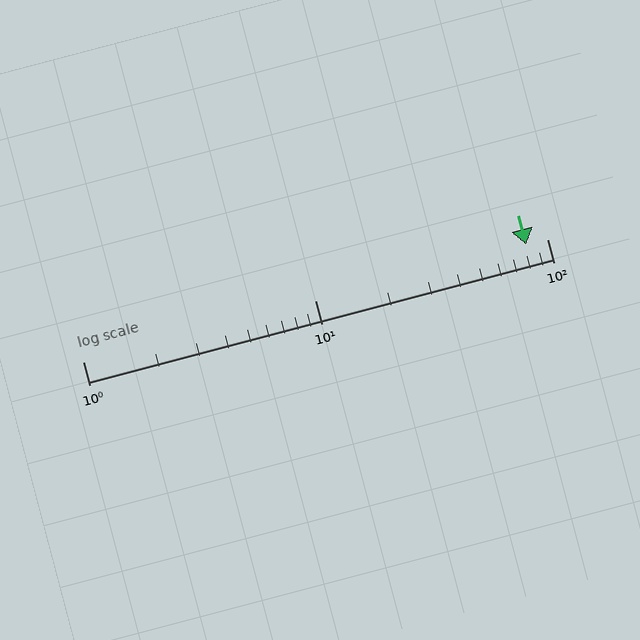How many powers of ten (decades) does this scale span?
The scale spans 2 decades, from 1 to 100.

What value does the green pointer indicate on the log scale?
The pointer indicates approximately 81.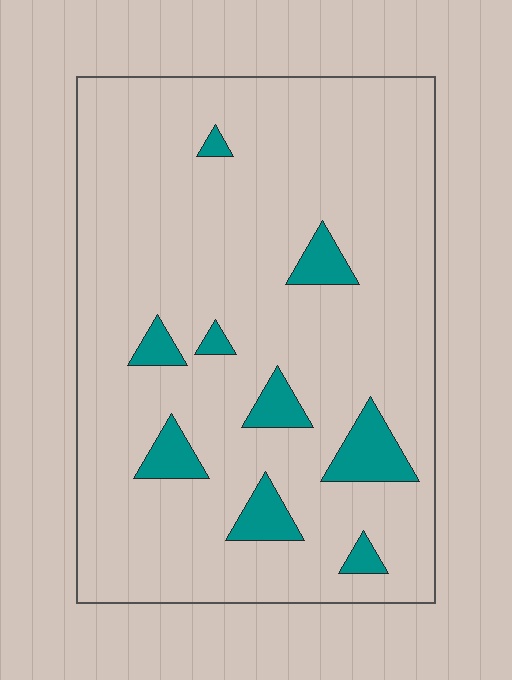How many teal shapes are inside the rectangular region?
9.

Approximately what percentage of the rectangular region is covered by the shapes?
Approximately 10%.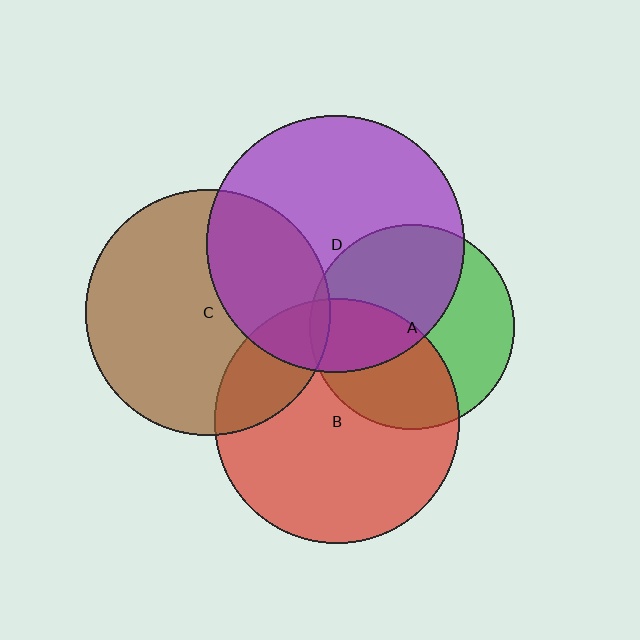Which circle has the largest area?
Circle D (purple).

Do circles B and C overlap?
Yes.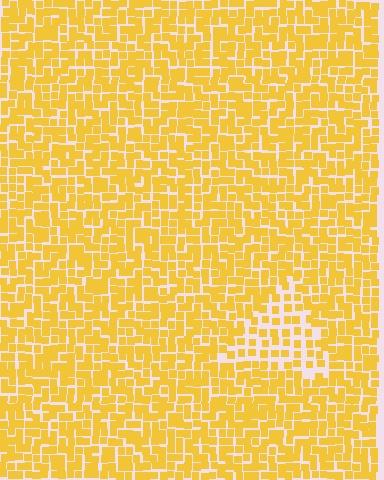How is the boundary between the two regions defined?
The boundary is defined by a change in element density (approximately 1.8x ratio). All elements are the same color, size, and shape.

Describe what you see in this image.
The image contains small yellow elements arranged at two different densities. A triangle-shaped region is visible where the elements are less densely packed than the surrounding area.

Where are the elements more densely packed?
The elements are more densely packed outside the triangle boundary.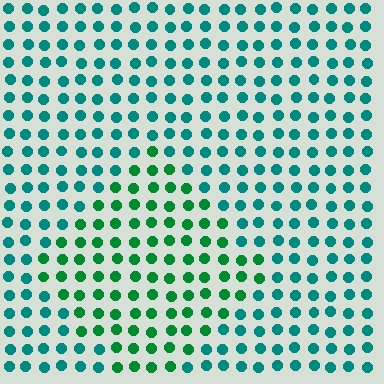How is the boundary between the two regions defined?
The boundary is defined purely by a slight shift in hue (about 35 degrees). Spacing, size, and orientation are identical on both sides.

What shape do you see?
I see a diamond.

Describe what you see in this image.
The image is filled with small teal elements in a uniform arrangement. A diamond-shaped region is visible where the elements are tinted to a slightly different hue, forming a subtle color boundary.